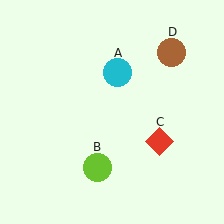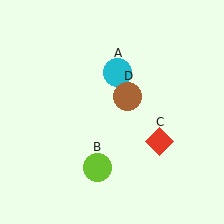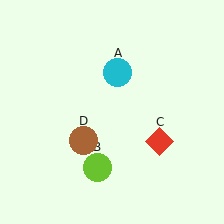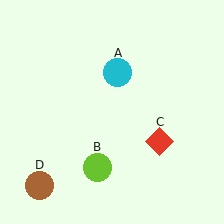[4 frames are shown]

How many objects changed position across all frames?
1 object changed position: brown circle (object D).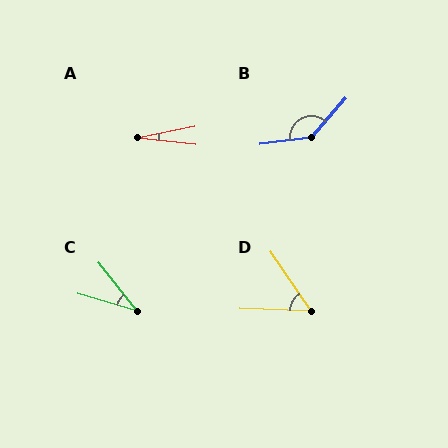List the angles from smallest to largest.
A (17°), C (35°), D (54°), B (138°).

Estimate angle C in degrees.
Approximately 35 degrees.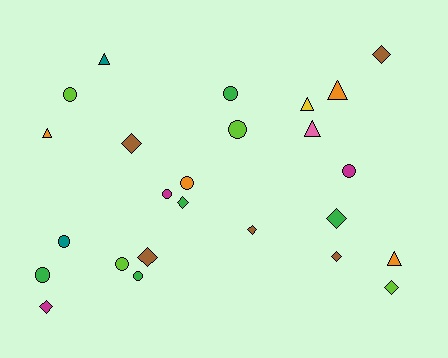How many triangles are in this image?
There are 6 triangles.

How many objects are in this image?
There are 25 objects.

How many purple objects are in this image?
There are no purple objects.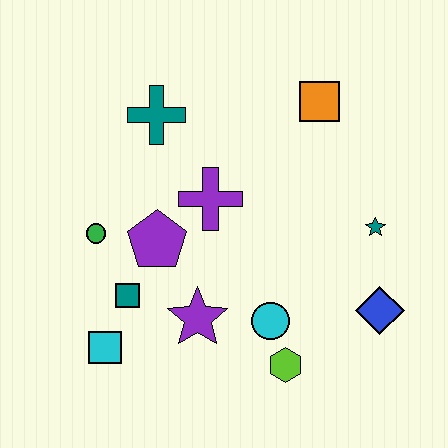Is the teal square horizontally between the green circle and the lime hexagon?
Yes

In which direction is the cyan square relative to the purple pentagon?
The cyan square is below the purple pentagon.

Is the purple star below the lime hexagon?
No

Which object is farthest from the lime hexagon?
The teal cross is farthest from the lime hexagon.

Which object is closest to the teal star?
The blue diamond is closest to the teal star.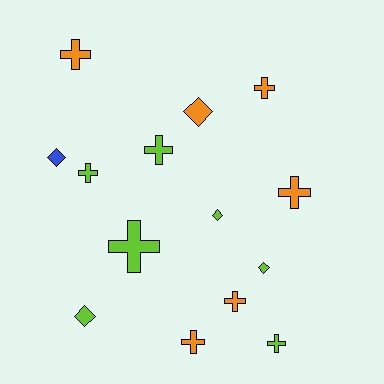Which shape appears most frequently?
Cross, with 9 objects.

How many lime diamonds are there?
There are 3 lime diamonds.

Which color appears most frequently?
Lime, with 7 objects.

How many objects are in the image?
There are 14 objects.